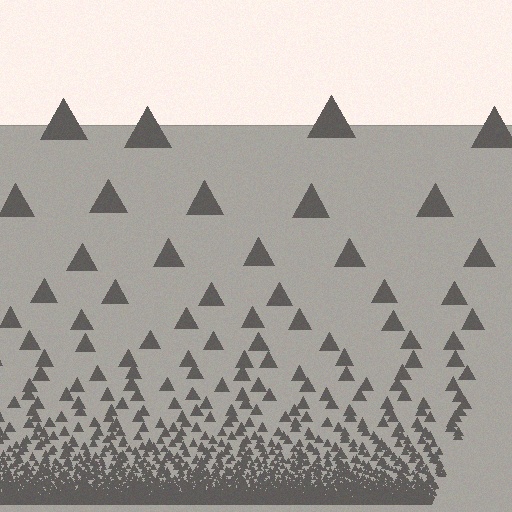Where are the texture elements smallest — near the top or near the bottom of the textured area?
Near the bottom.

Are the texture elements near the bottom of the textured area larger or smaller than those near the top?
Smaller. The gradient is inverted — elements near the bottom are smaller and denser.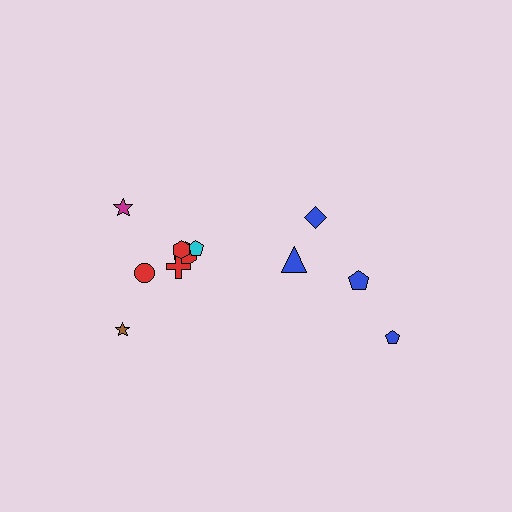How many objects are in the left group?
There are 7 objects.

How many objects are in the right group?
There are 4 objects.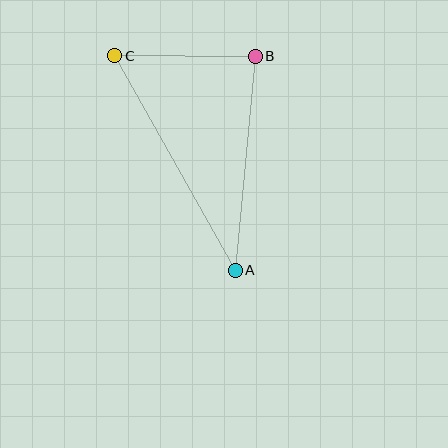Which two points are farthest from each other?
Points A and C are farthest from each other.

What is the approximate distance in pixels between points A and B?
The distance between A and B is approximately 215 pixels.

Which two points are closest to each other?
Points B and C are closest to each other.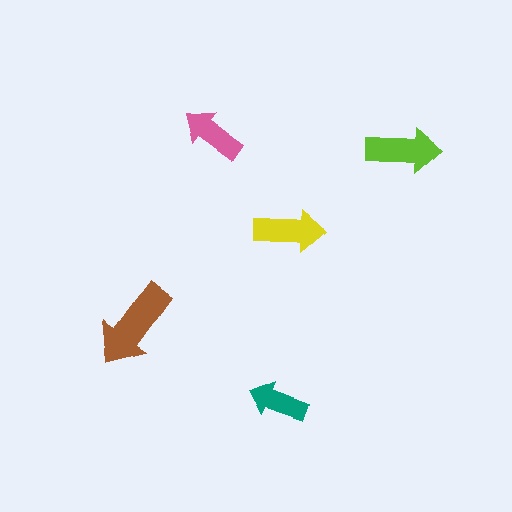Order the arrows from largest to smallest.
the brown one, the lime one, the yellow one, the pink one, the teal one.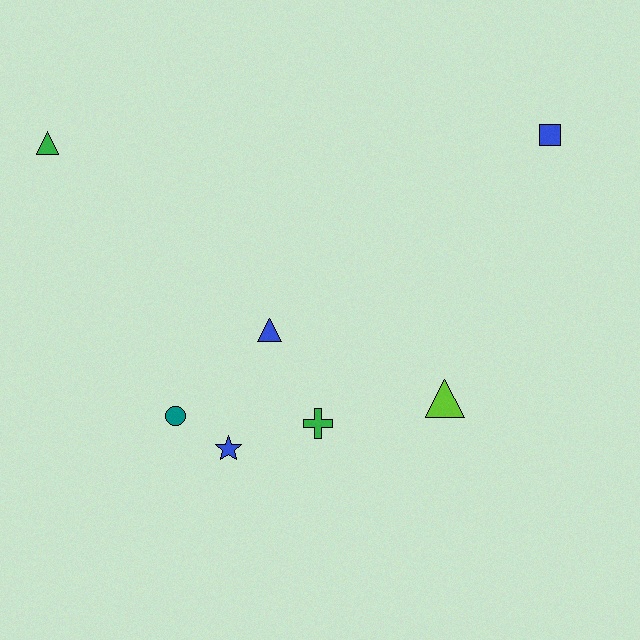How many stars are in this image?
There is 1 star.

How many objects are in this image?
There are 7 objects.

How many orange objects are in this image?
There are no orange objects.